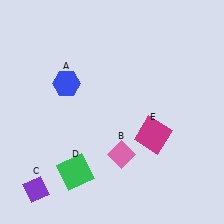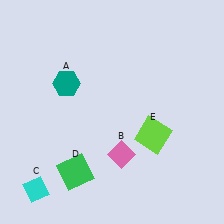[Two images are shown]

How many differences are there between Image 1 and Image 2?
There are 3 differences between the two images.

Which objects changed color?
A changed from blue to teal. C changed from purple to cyan. E changed from magenta to lime.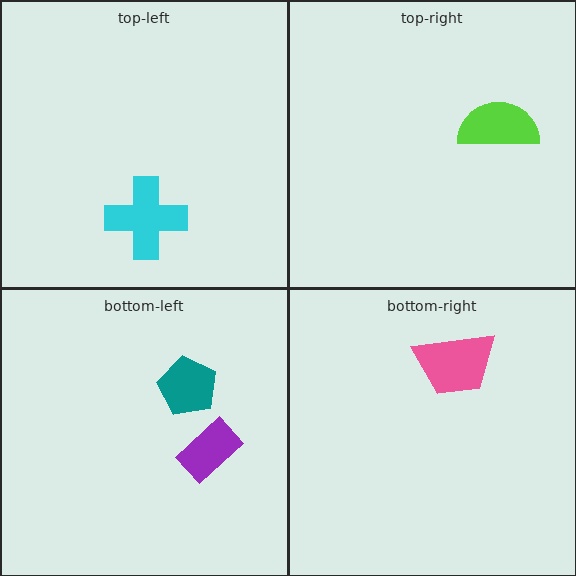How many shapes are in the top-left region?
1.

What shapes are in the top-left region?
The cyan cross.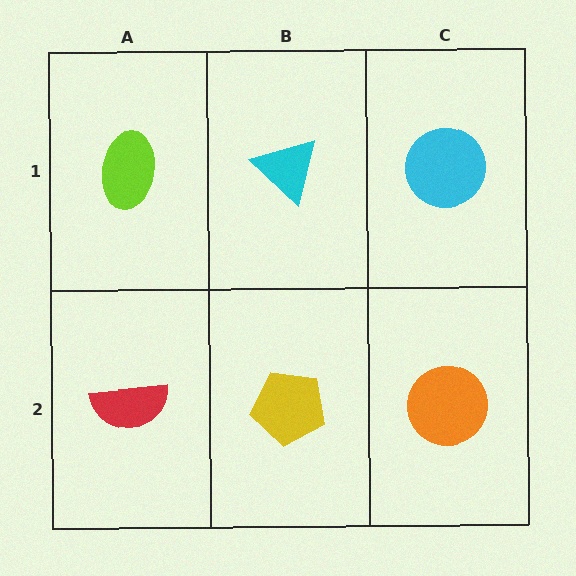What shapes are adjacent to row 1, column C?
An orange circle (row 2, column C), a cyan triangle (row 1, column B).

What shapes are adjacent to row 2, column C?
A cyan circle (row 1, column C), a yellow pentagon (row 2, column B).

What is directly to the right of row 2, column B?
An orange circle.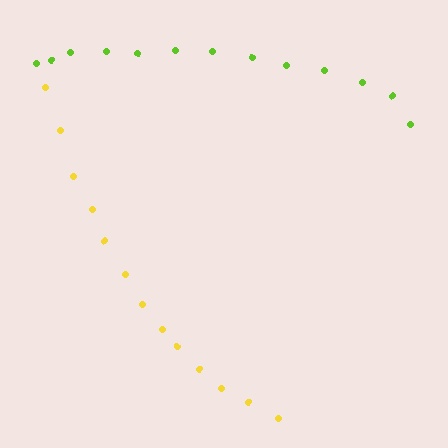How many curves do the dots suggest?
There are 2 distinct paths.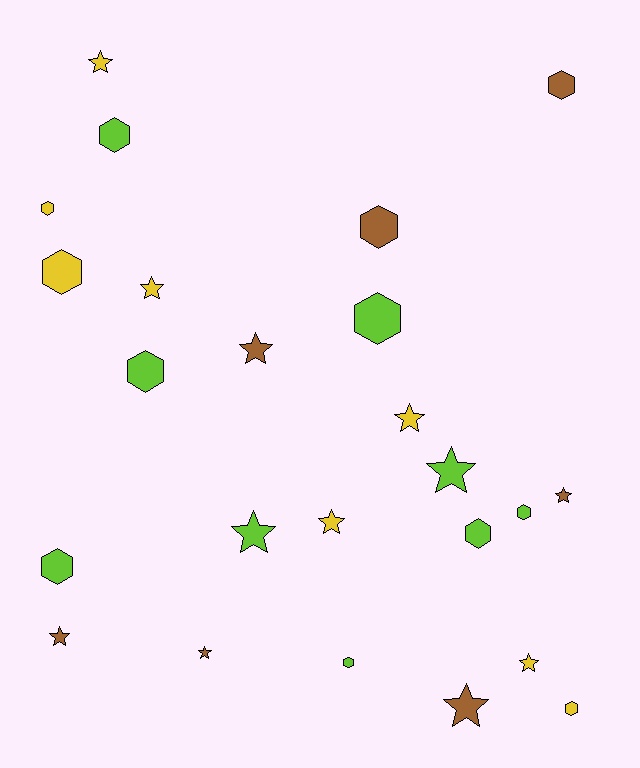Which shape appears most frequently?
Hexagon, with 12 objects.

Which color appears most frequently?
Lime, with 9 objects.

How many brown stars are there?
There are 5 brown stars.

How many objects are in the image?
There are 24 objects.